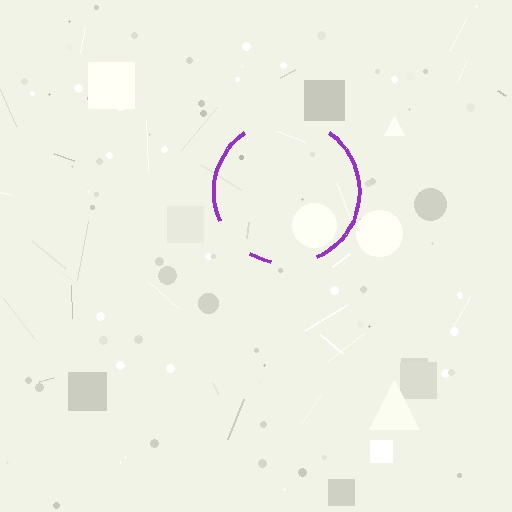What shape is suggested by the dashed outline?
The dashed outline suggests a circle.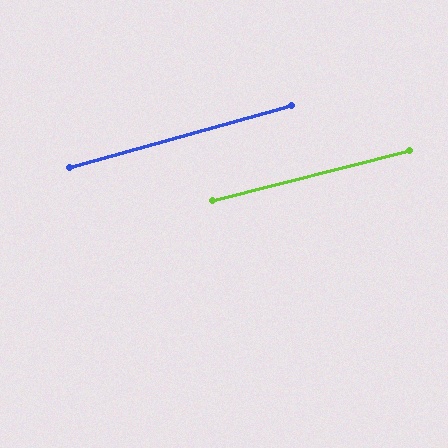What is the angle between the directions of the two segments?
Approximately 2 degrees.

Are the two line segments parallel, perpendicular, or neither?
Parallel — their directions differ by only 1.6°.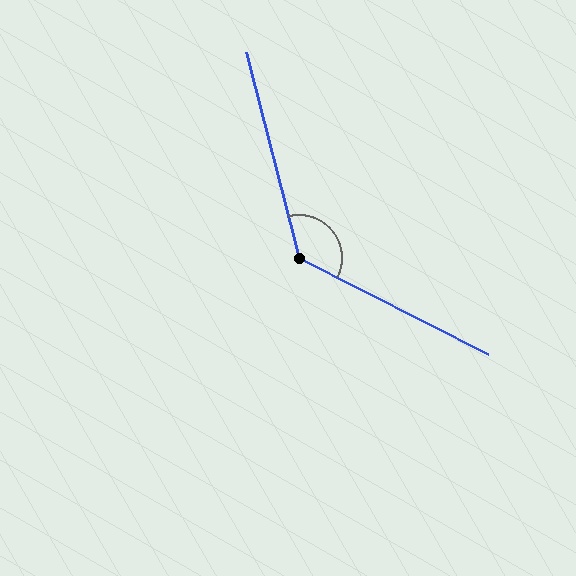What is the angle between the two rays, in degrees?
Approximately 131 degrees.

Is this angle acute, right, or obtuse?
It is obtuse.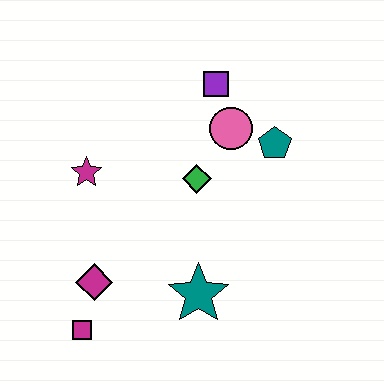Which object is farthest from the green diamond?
The magenta square is farthest from the green diamond.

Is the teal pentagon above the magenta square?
Yes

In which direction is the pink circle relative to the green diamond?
The pink circle is above the green diamond.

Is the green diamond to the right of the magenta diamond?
Yes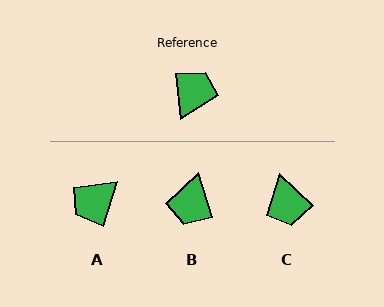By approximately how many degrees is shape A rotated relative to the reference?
Approximately 156 degrees counter-clockwise.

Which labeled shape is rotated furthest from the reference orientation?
B, about 169 degrees away.